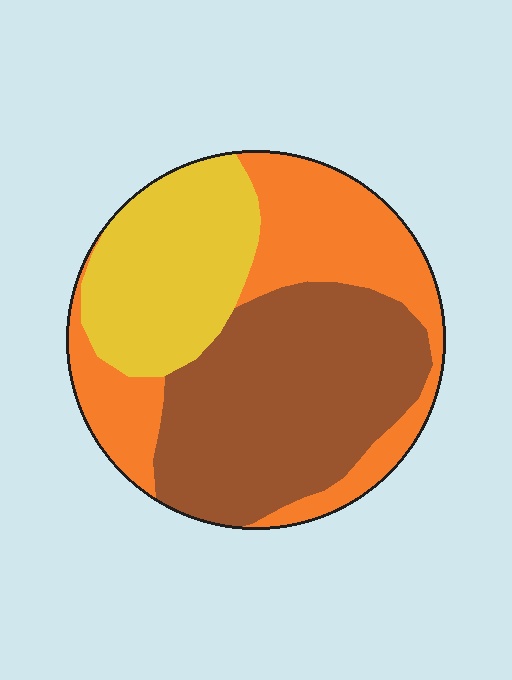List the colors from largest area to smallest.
From largest to smallest: brown, orange, yellow.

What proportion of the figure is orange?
Orange covers around 35% of the figure.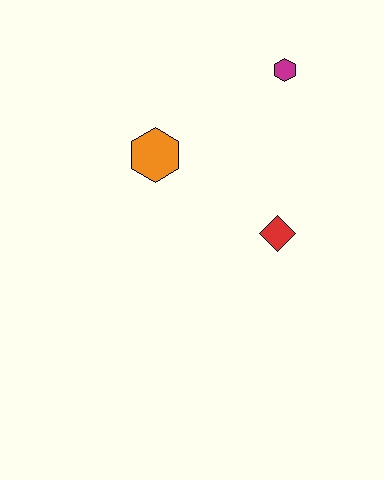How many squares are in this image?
There are no squares.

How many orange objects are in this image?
There is 1 orange object.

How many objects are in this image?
There are 3 objects.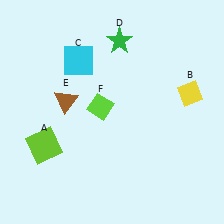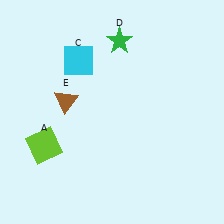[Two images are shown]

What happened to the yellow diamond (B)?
The yellow diamond (B) was removed in Image 2. It was in the top-right area of Image 1.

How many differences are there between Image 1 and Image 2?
There are 2 differences between the two images.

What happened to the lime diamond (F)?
The lime diamond (F) was removed in Image 2. It was in the top-left area of Image 1.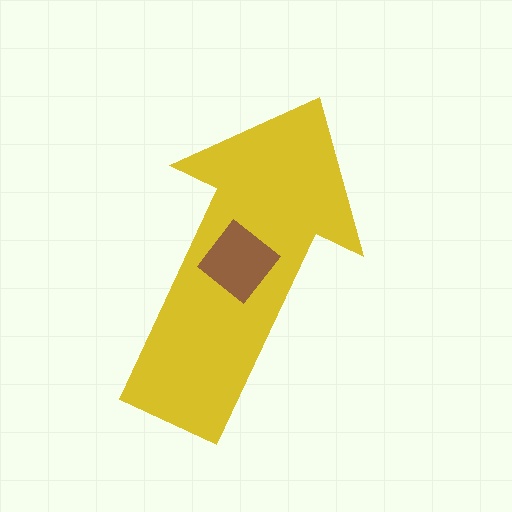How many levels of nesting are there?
2.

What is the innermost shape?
The brown diamond.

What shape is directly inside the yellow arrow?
The brown diamond.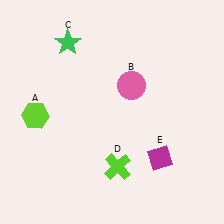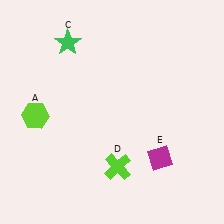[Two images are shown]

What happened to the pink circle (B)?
The pink circle (B) was removed in Image 2. It was in the top-right area of Image 1.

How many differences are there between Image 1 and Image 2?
There is 1 difference between the two images.